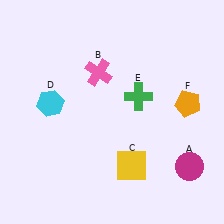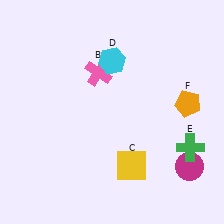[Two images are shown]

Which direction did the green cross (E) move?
The green cross (E) moved right.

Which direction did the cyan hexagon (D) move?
The cyan hexagon (D) moved right.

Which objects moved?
The objects that moved are: the cyan hexagon (D), the green cross (E).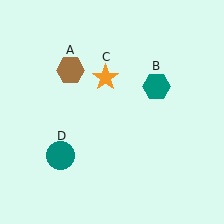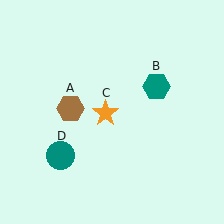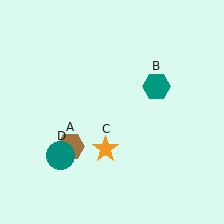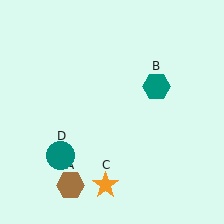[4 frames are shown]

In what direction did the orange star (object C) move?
The orange star (object C) moved down.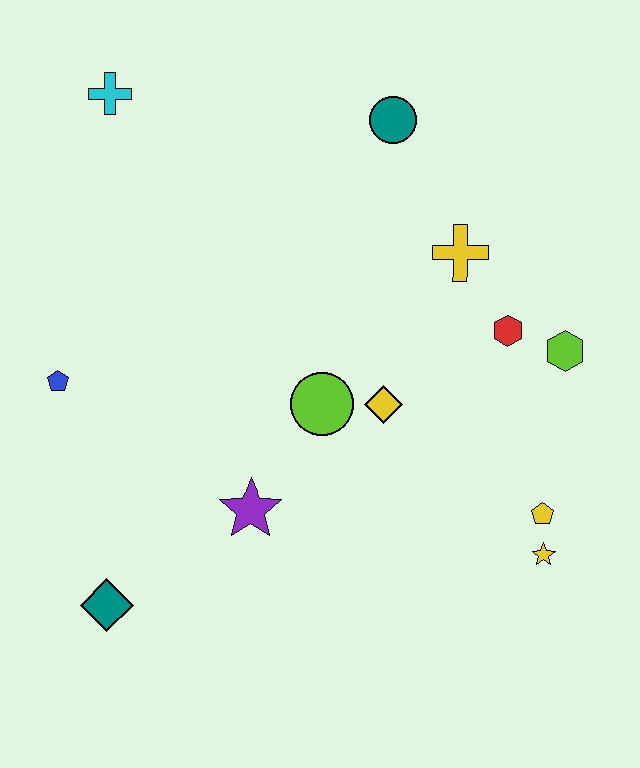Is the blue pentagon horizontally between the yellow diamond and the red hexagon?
No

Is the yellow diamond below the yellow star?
No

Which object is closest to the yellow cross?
The red hexagon is closest to the yellow cross.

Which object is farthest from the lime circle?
The cyan cross is farthest from the lime circle.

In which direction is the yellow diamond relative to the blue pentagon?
The yellow diamond is to the right of the blue pentagon.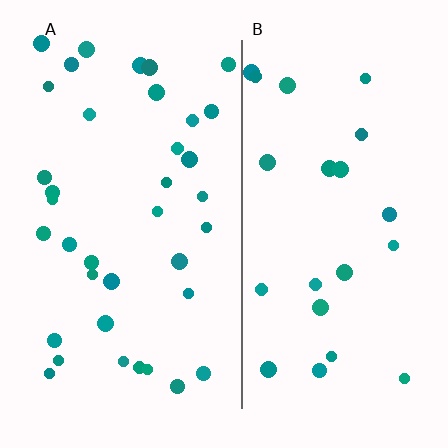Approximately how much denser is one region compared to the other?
Approximately 1.6× — region A over region B.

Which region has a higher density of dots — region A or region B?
A (the left).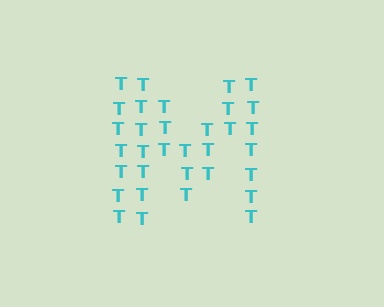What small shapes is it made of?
It is made of small letter T's.